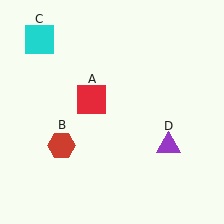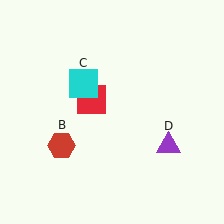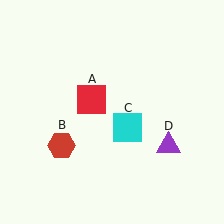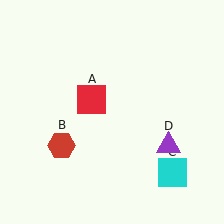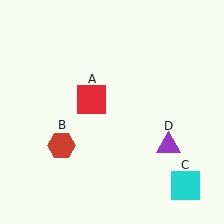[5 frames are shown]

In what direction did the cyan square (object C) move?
The cyan square (object C) moved down and to the right.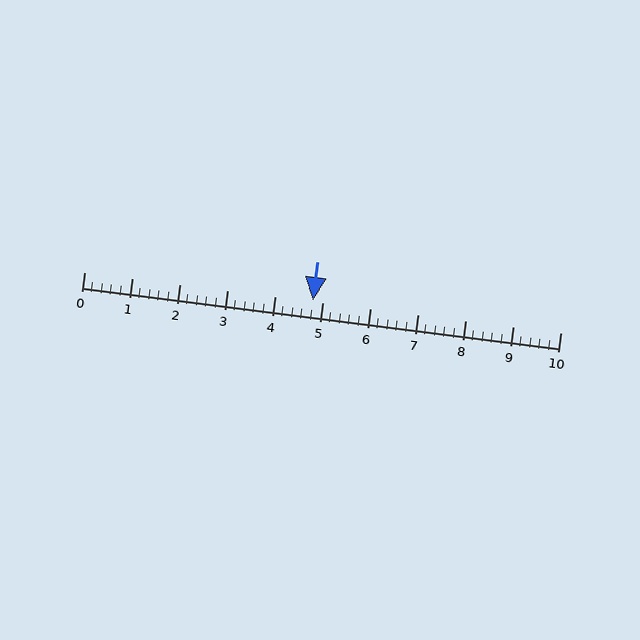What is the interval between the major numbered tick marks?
The major tick marks are spaced 1 units apart.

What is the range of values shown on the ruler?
The ruler shows values from 0 to 10.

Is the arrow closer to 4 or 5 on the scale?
The arrow is closer to 5.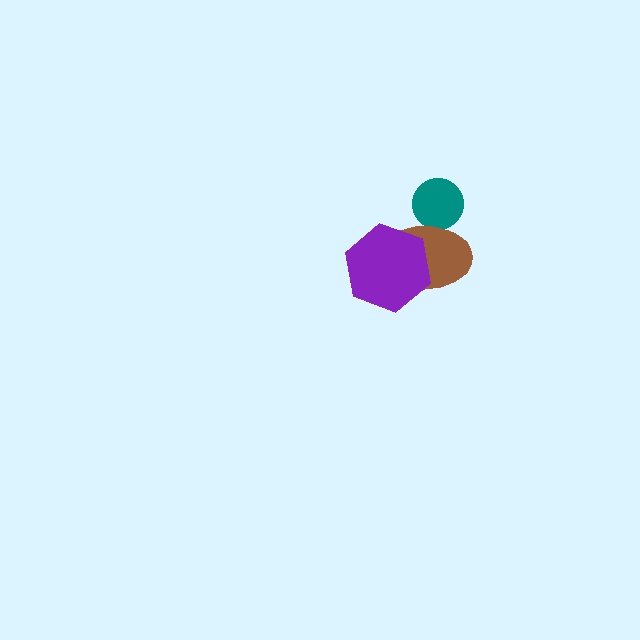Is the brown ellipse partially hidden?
Yes, it is partially covered by another shape.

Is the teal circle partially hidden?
Yes, it is partially covered by another shape.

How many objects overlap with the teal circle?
1 object overlaps with the teal circle.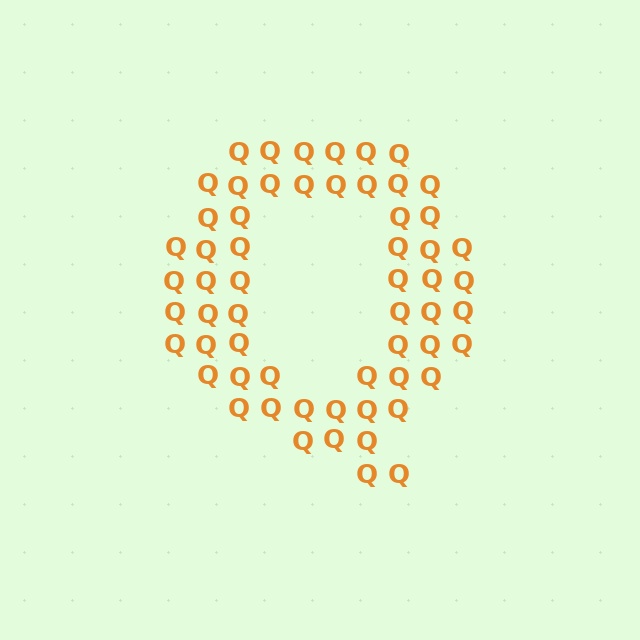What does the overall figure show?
The overall figure shows the letter Q.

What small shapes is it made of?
It is made of small letter Q's.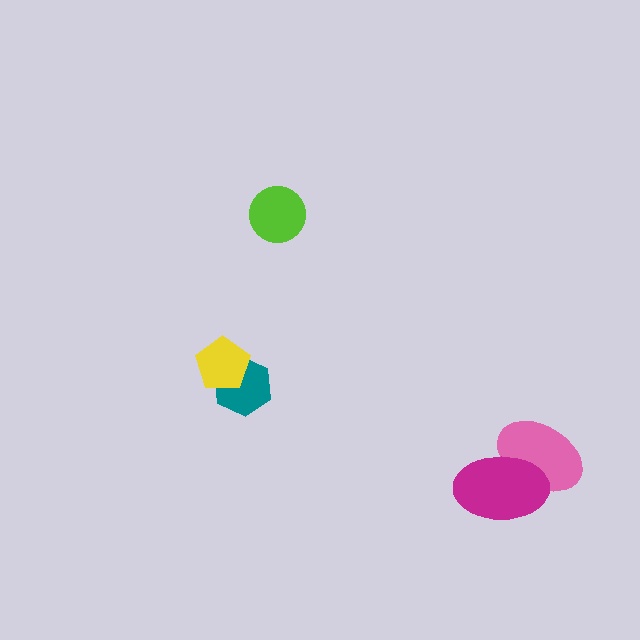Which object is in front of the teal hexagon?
The yellow pentagon is in front of the teal hexagon.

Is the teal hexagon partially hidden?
Yes, it is partially covered by another shape.